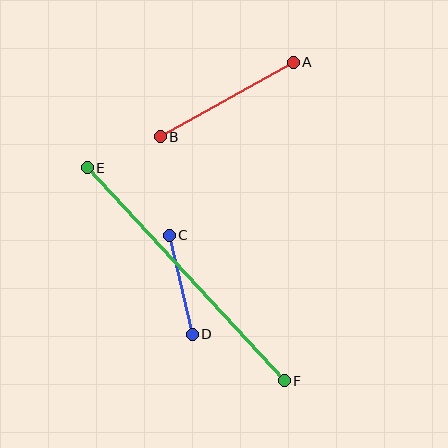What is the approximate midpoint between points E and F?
The midpoint is at approximately (186, 274) pixels.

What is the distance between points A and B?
The distance is approximately 152 pixels.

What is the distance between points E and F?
The distance is approximately 290 pixels.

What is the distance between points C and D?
The distance is approximately 102 pixels.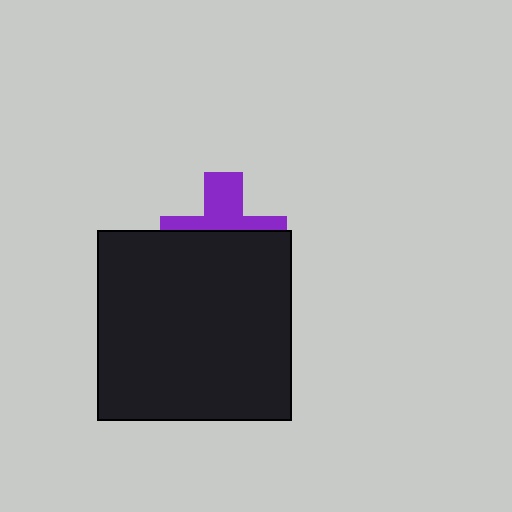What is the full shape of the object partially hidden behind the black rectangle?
The partially hidden object is a purple cross.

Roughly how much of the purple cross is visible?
A small part of it is visible (roughly 41%).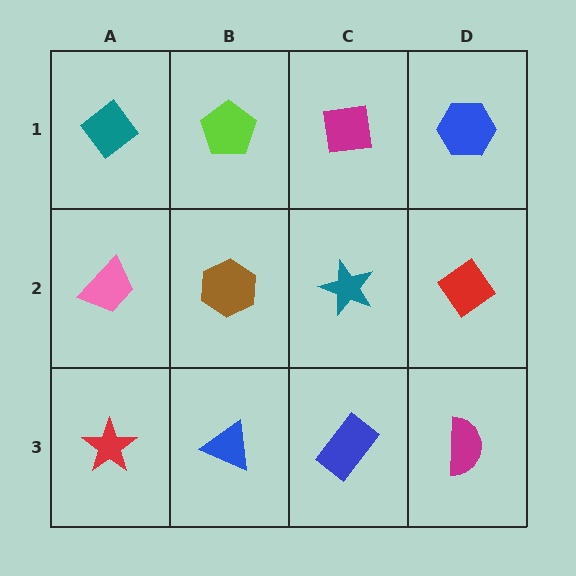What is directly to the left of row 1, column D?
A magenta square.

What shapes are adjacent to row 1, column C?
A teal star (row 2, column C), a lime pentagon (row 1, column B), a blue hexagon (row 1, column D).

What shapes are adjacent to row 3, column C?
A teal star (row 2, column C), a blue triangle (row 3, column B), a magenta semicircle (row 3, column D).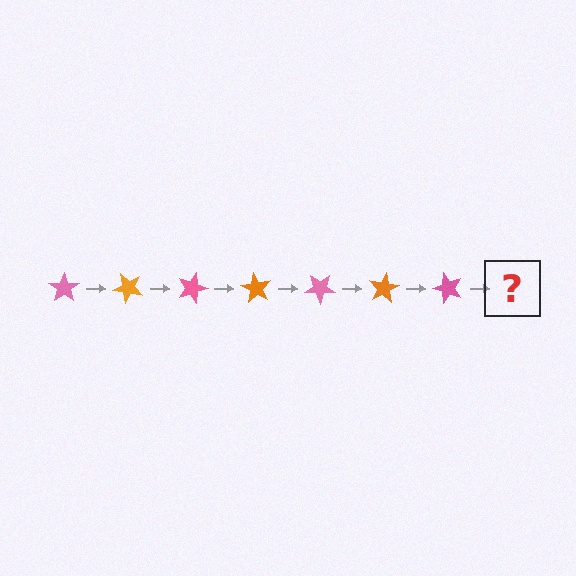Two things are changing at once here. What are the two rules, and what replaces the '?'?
The two rules are that it rotates 45 degrees each step and the color cycles through pink and orange. The '?' should be an orange star, rotated 315 degrees from the start.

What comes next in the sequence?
The next element should be an orange star, rotated 315 degrees from the start.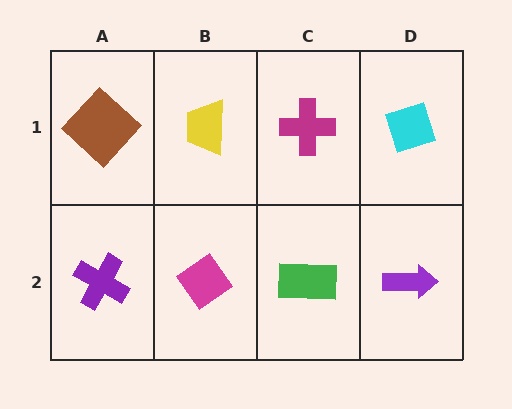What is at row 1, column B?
A yellow trapezoid.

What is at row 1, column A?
A brown diamond.